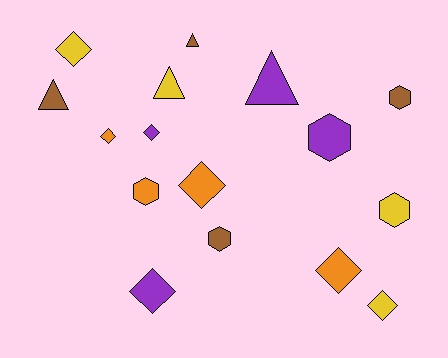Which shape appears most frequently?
Diamond, with 7 objects.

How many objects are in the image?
There are 16 objects.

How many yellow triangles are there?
There is 1 yellow triangle.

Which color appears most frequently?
Purple, with 4 objects.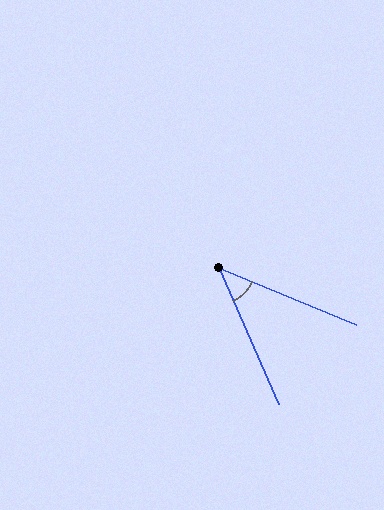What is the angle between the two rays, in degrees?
Approximately 44 degrees.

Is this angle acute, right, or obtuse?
It is acute.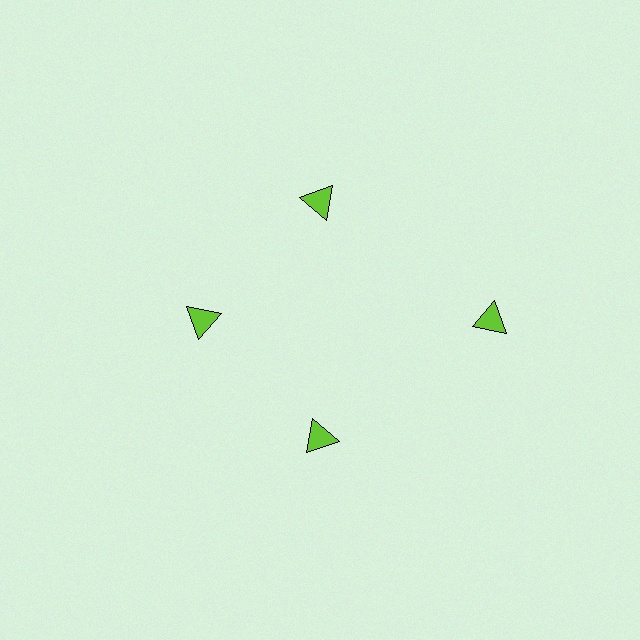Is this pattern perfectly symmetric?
No. The 4 lime triangles are arranged in a ring, but one element near the 3 o'clock position is pushed outward from the center, breaking the 4-fold rotational symmetry.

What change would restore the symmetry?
The symmetry would be restored by moving it inward, back onto the ring so that all 4 triangles sit at equal angles and equal distance from the center.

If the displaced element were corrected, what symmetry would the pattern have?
It would have 4-fold rotational symmetry — the pattern would map onto itself every 90 degrees.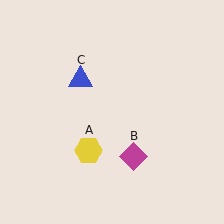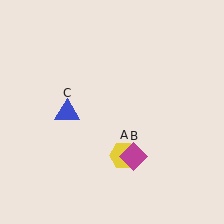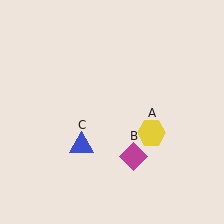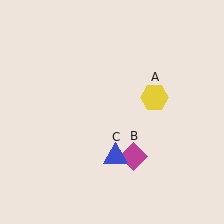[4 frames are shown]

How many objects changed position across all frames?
2 objects changed position: yellow hexagon (object A), blue triangle (object C).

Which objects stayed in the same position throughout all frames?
Magenta diamond (object B) remained stationary.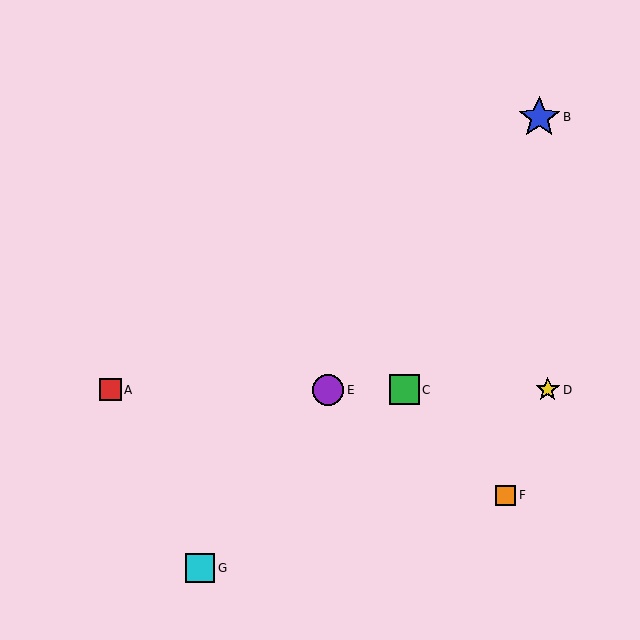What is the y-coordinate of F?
Object F is at y≈495.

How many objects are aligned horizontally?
4 objects (A, C, D, E) are aligned horizontally.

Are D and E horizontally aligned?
Yes, both are at y≈390.